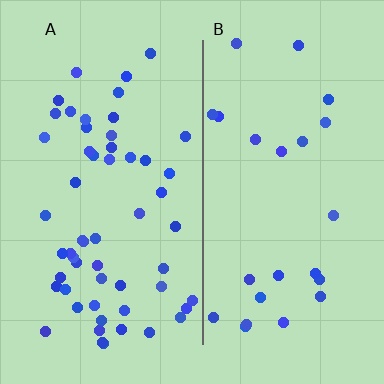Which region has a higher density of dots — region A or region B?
A (the left).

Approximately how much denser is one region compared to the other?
Approximately 2.3× — region A over region B.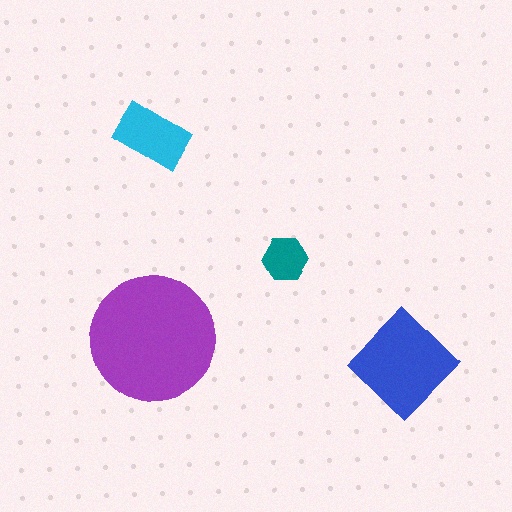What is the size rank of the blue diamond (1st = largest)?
2nd.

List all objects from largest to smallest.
The purple circle, the blue diamond, the cyan rectangle, the teal hexagon.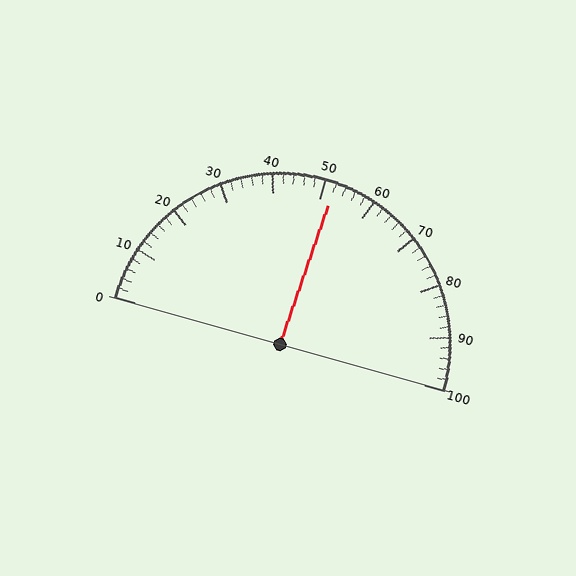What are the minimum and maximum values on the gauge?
The gauge ranges from 0 to 100.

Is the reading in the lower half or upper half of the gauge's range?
The reading is in the upper half of the range (0 to 100).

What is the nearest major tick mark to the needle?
The nearest major tick mark is 50.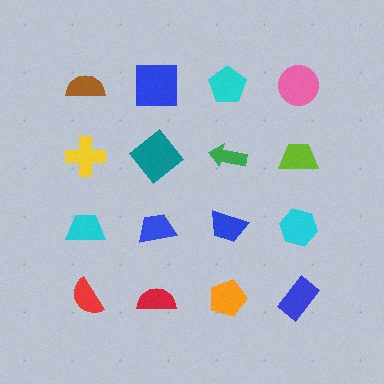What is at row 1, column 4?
A pink circle.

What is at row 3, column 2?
A blue trapezoid.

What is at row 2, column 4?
A lime trapezoid.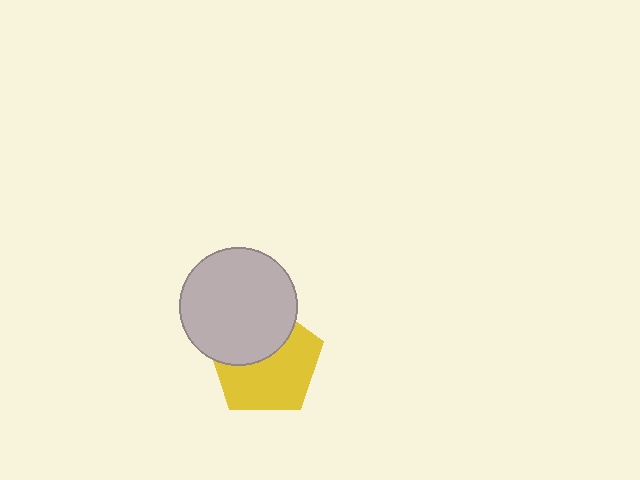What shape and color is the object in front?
The object in front is a light gray circle.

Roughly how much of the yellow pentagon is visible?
About half of it is visible (roughly 60%).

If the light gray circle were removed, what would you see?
You would see the complete yellow pentagon.